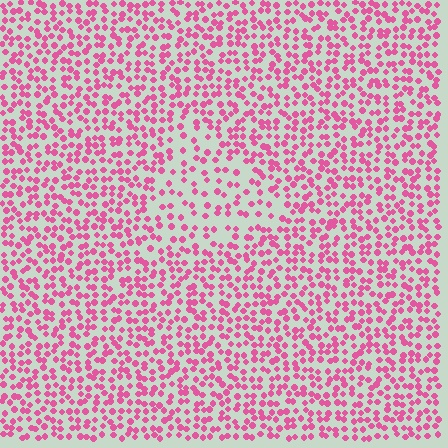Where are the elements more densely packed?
The elements are more densely packed outside the triangle boundary.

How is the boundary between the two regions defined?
The boundary is defined by a change in element density (approximately 1.8x ratio). All elements are the same color, size, and shape.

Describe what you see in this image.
The image contains small pink elements arranged at two different densities. A triangle-shaped region is visible where the elements are less densely packed than the surrounding area.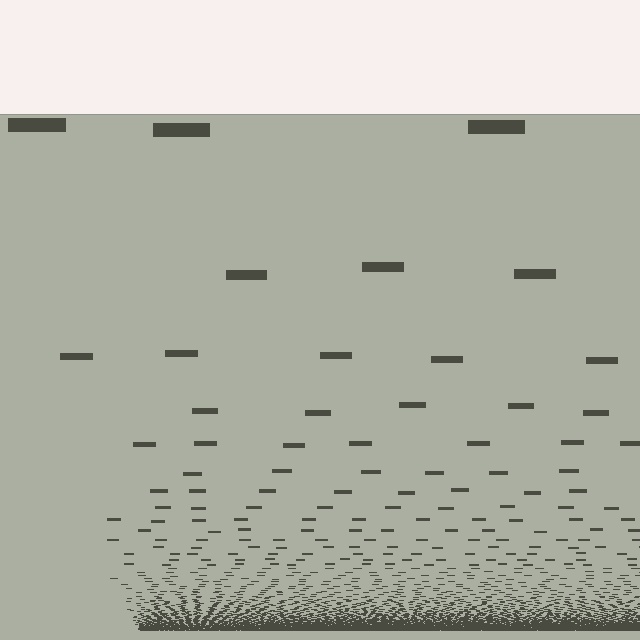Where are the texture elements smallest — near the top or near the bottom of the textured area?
Near the bottom.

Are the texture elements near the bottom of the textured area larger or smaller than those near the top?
Smaller. The gradient is inverted — elements near the bottom are smaller and denser.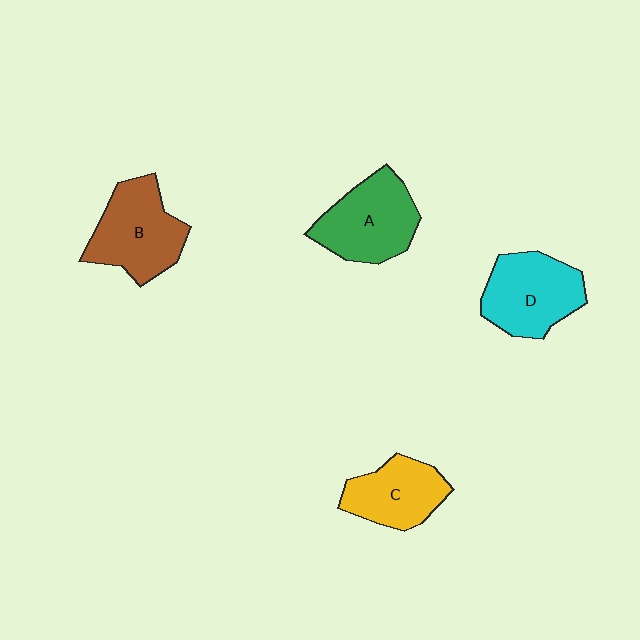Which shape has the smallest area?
Shape C (yellow).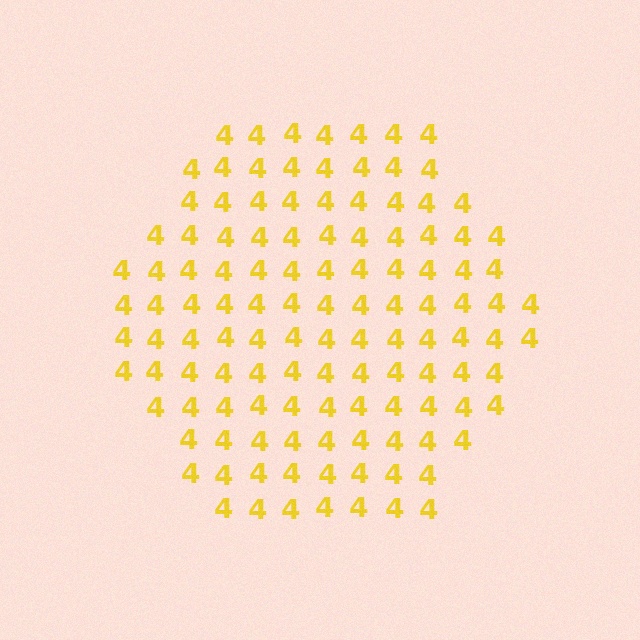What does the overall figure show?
The overall figure shows a hexagon.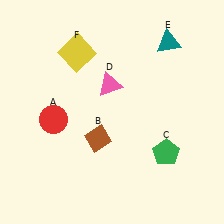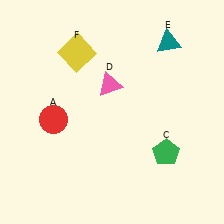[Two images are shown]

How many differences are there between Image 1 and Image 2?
There is 1 difference between the two images.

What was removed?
The brown diamond (B) was removed in Image 2.